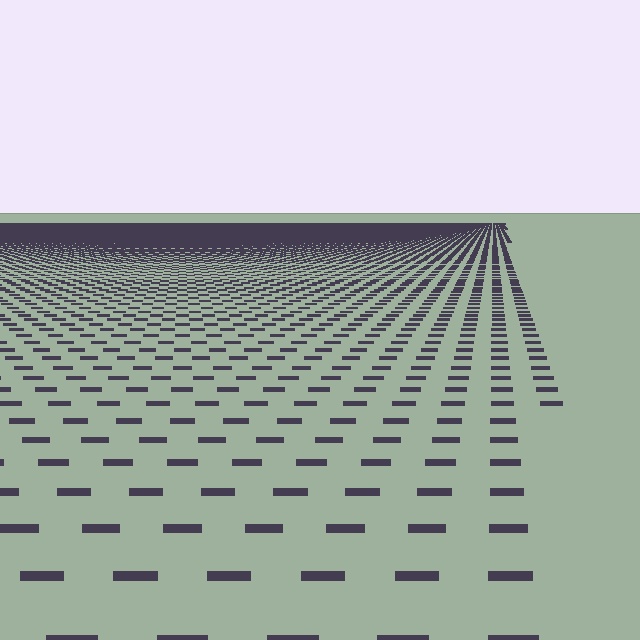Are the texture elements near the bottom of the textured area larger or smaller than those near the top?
Larger. Near the bottom, elements are closer to the viewer and appear at a bigger on-screen size.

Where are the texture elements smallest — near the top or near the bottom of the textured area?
Near the top.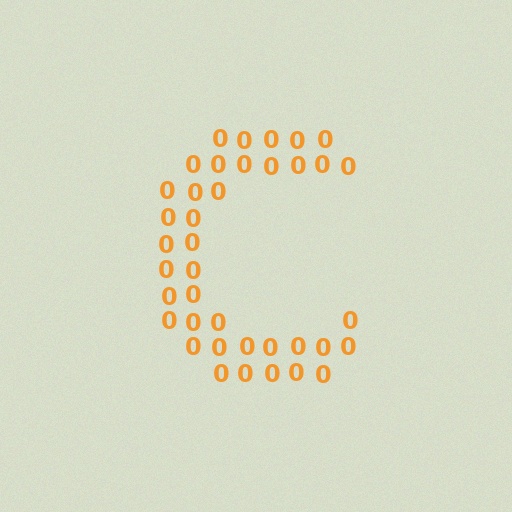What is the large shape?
The large shape is the letter C.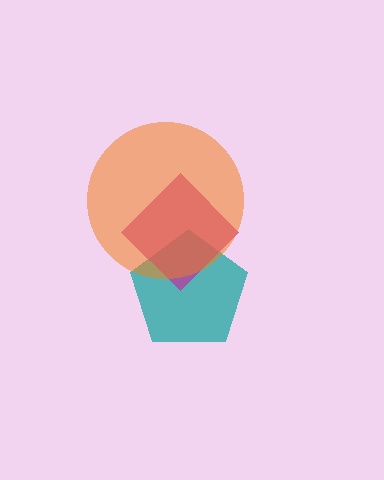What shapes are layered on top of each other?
The layered shapes are: a teal pentagon, a magenta diamond, an orange circle.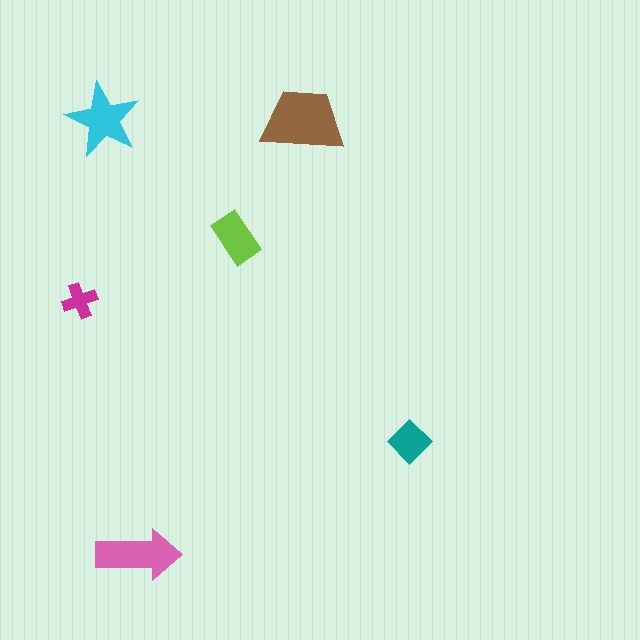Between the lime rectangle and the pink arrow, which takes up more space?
The pink arrow.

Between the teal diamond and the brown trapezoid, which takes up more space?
The brown trapezoid.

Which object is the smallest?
The magenta cross.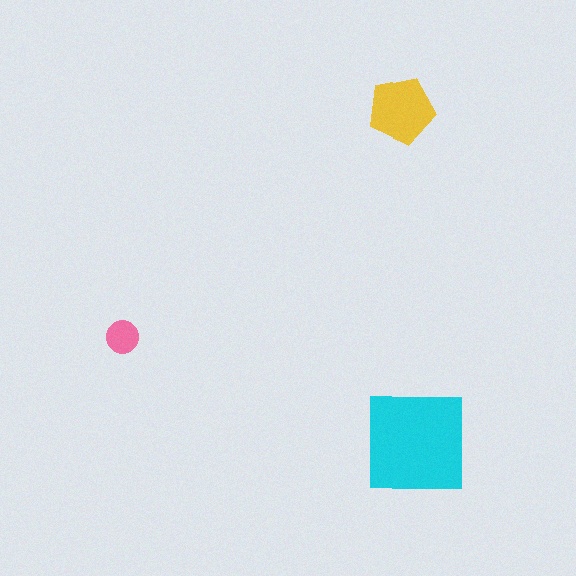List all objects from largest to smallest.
The cyan square, the yellow pentagon, the pink circle.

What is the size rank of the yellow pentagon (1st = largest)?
2nd.